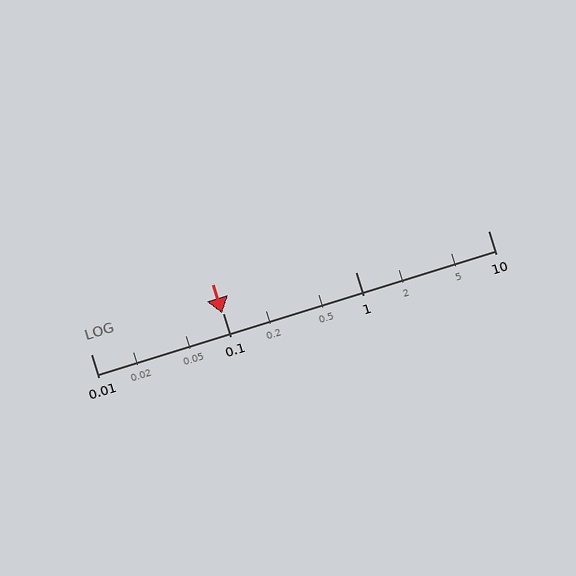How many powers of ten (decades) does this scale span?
The scale spans 3 decades, from 0.01 to 10.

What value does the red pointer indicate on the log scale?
The pointer indicates approximately 0.098.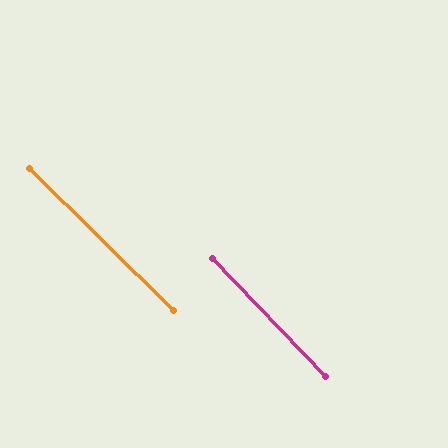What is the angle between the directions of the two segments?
Approximately 2 degrees.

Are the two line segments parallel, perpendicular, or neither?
Parallel — their directions differ by only 1.6°.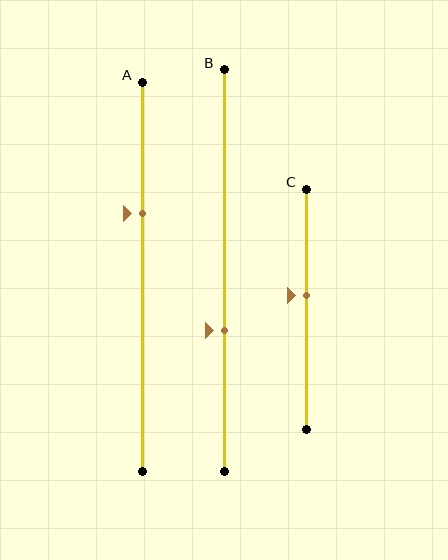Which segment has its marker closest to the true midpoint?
Segment C has its marker closest to the true midpoint.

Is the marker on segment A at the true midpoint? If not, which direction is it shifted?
No, the marker on segment A is shifted upward by about 16% of the segment length.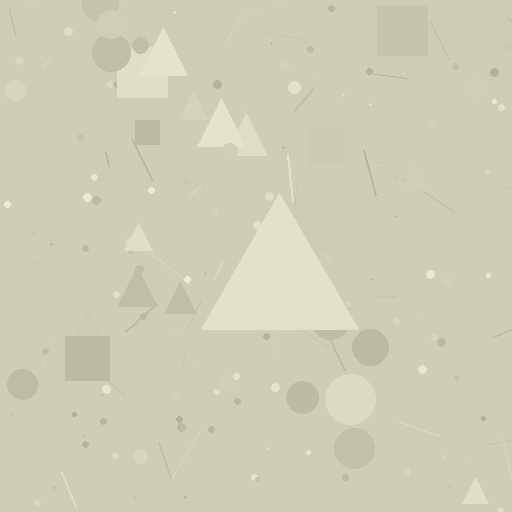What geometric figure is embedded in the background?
A triangle is embedded in the background.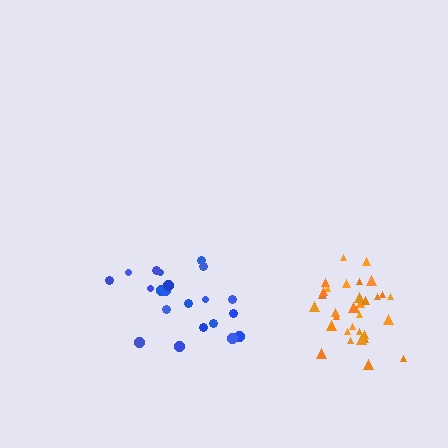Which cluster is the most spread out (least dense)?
Blue.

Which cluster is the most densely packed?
Orange.